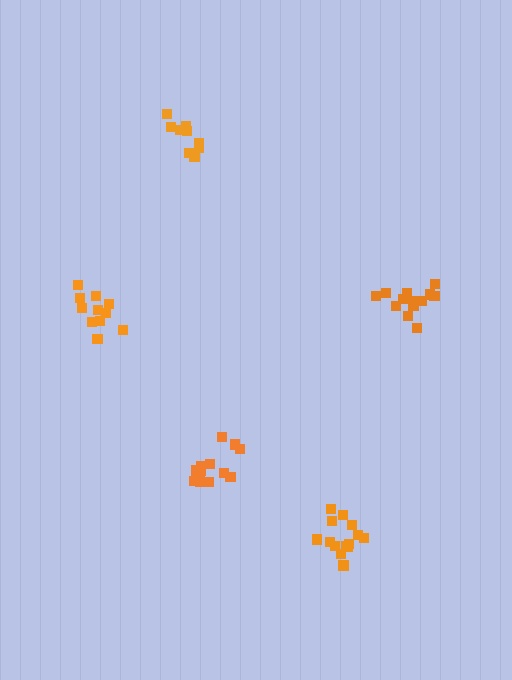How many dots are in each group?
Group 1: 14 dots, Group 2: 9 dots, Group 3: 13 dots, Group 4: 11 dots, Group 5: 13 dots (60 total).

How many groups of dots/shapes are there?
There are 5 groups.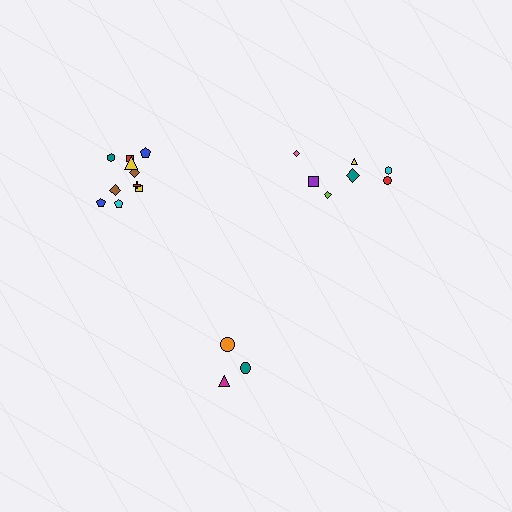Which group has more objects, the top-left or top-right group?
The top-left group.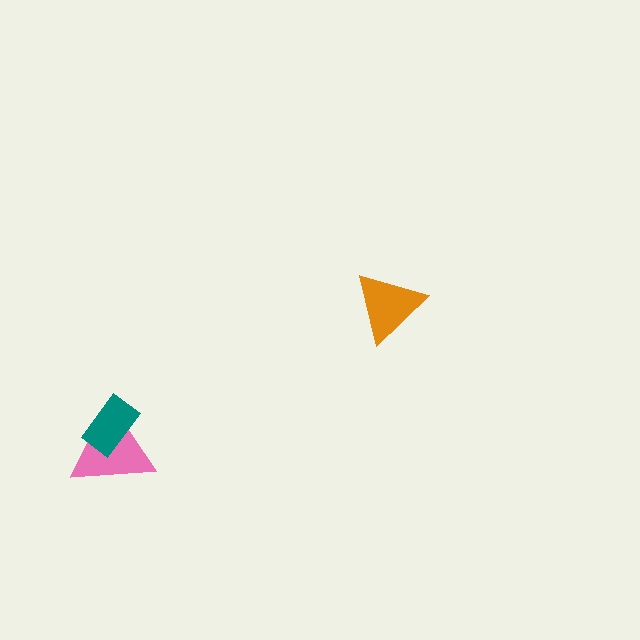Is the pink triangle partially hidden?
Yes, it is partially covered by another shape.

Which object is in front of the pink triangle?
The teal rectangle is in front of the pink triangle.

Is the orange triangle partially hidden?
No, no other shape covers it.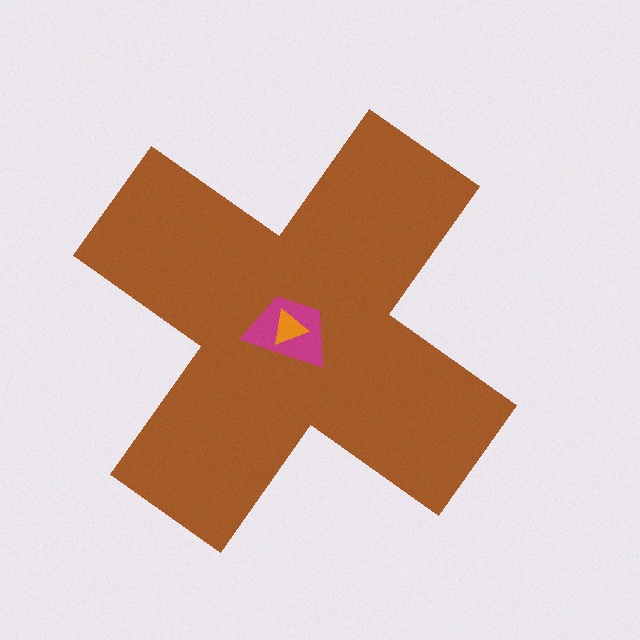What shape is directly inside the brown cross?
The magenta trapezoid.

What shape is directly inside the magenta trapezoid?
The orange triangle.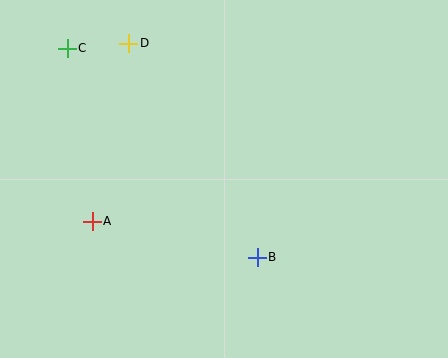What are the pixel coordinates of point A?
Point A is at (92, 221).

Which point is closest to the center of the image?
Point B at (257, 257) is closest to the center.